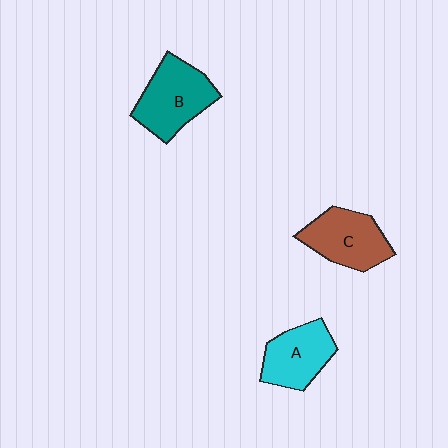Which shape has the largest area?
Shape B (teal).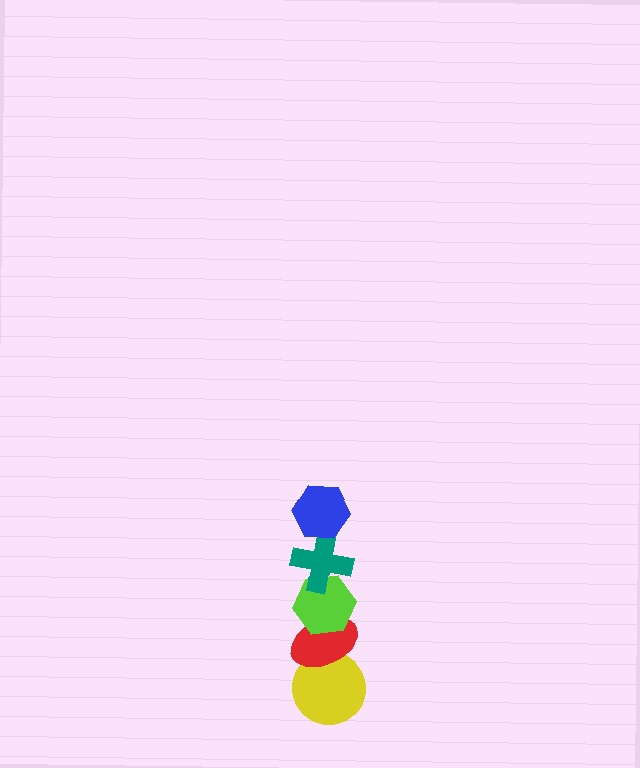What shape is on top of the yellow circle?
The red ellipse is on top of the yellow circle.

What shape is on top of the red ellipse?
The lime hexagon is on top of the red ellipse.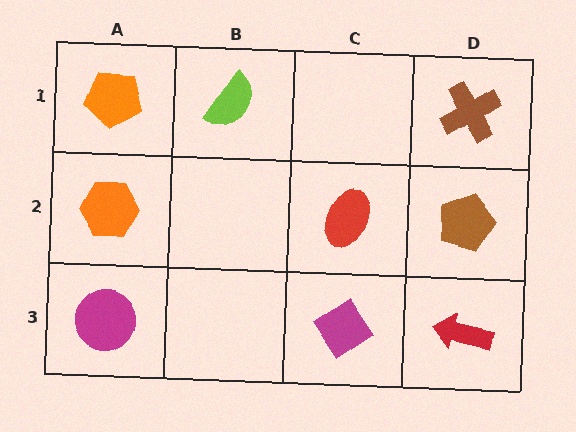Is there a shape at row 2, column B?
No, that cell is empty.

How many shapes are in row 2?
3 shapes.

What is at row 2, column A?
An orange hexagon.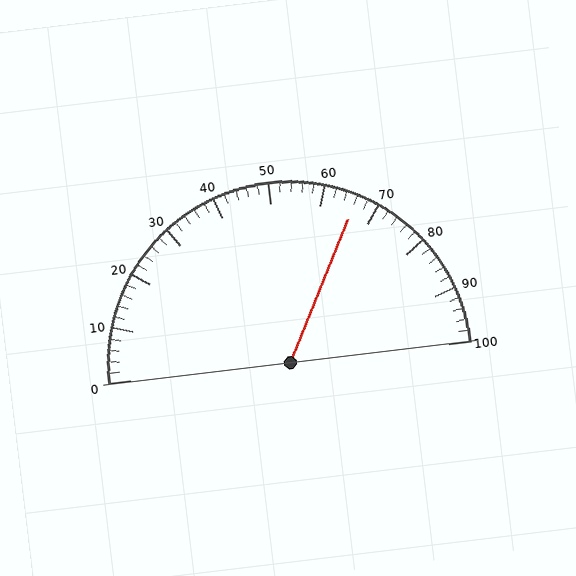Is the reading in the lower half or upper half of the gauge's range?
The reading is in the upper half of the range (0 to 100).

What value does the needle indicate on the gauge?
The needle indicates approximately 66.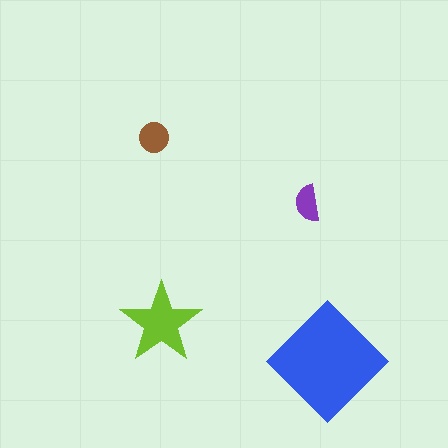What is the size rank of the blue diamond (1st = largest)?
1st.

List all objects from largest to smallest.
The blue diamond, the lime star, the brown circle, the purple semicircle.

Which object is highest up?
The brown circle is topmost.